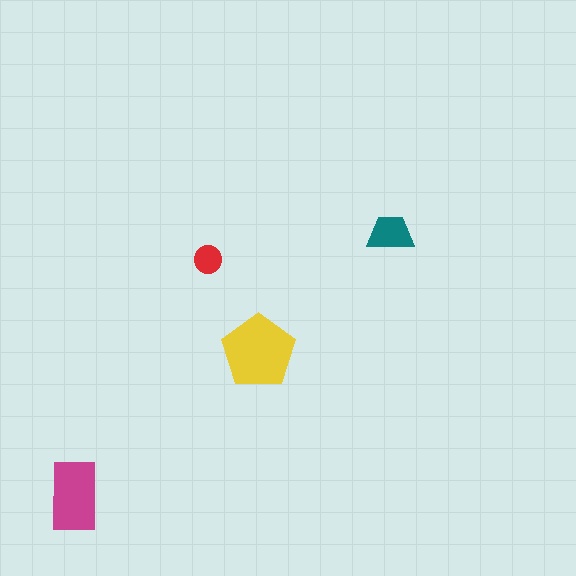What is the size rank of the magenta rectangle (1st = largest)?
2nd.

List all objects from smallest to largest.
The red circle, the teal trapezoid, the magenta rectangle, the yellow pentagon.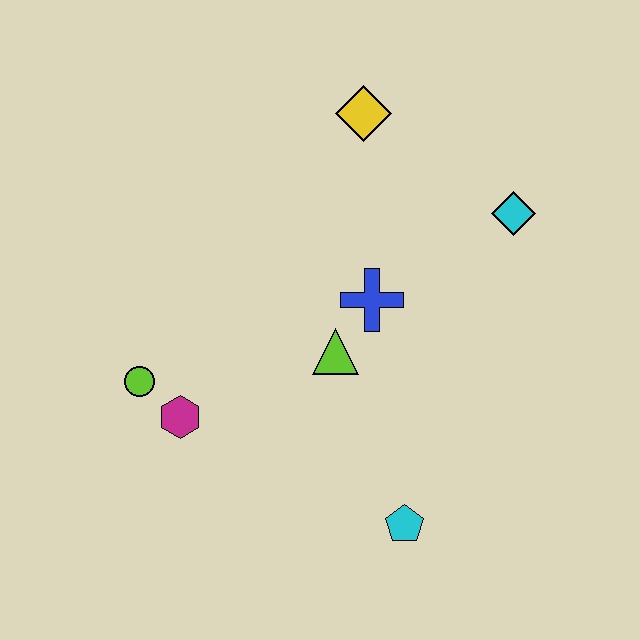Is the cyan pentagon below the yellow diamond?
Yes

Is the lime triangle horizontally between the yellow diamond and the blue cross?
No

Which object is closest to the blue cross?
The lime triangle is closest to the blue cross.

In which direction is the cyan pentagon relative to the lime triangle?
The cyan pentagon is below the lime triangle.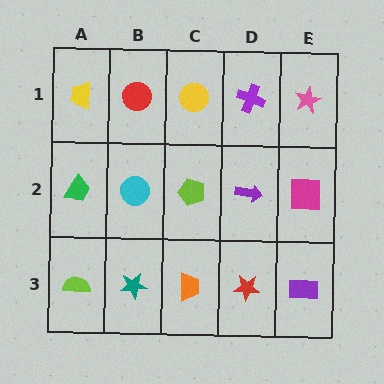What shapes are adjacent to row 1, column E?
A magenta square (row 2, column E), a purple cross (row 1, column D).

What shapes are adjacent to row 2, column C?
A yellow circle (row 1, column C), an orange trapezoid (row 3, column C), a cyan circle (row 2, column B), a purple arrow (row 2, column D).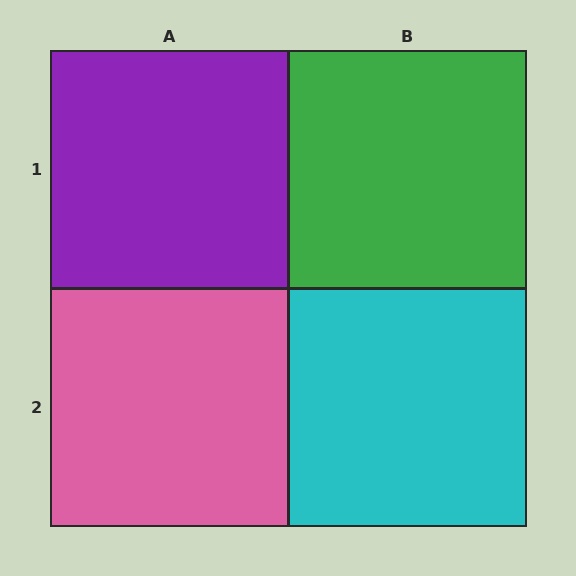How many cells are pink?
1 cell is pink.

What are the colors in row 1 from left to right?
Purple, green.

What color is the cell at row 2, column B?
Cyan.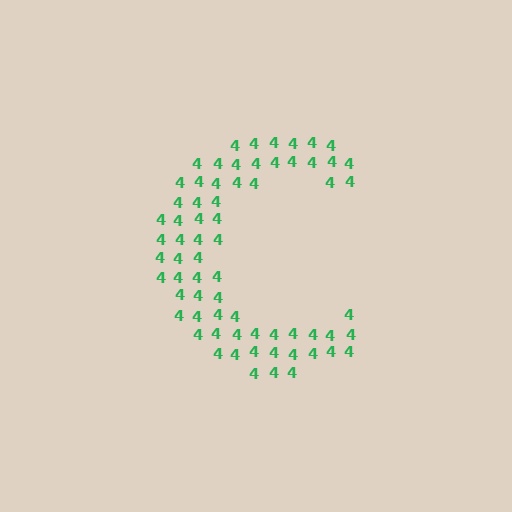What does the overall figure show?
The overall figure shows the letter C.